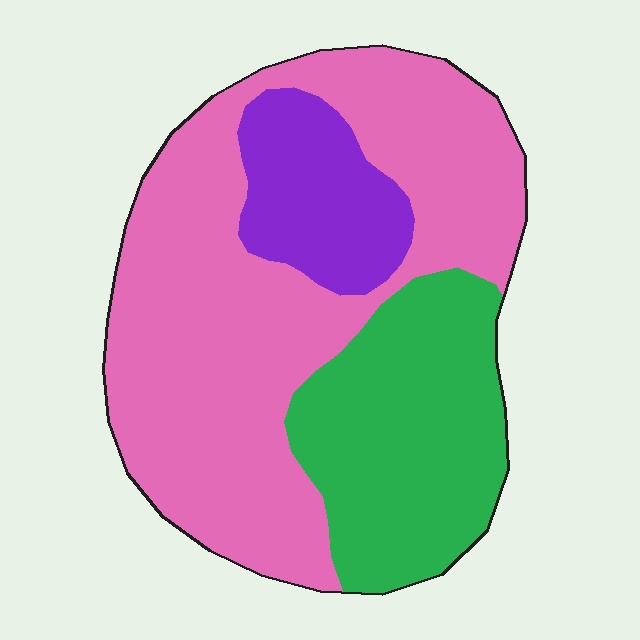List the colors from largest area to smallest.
From largest to smallest: pink, green, purple.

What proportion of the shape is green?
Green takes up about one quarter (1/4) of the shape.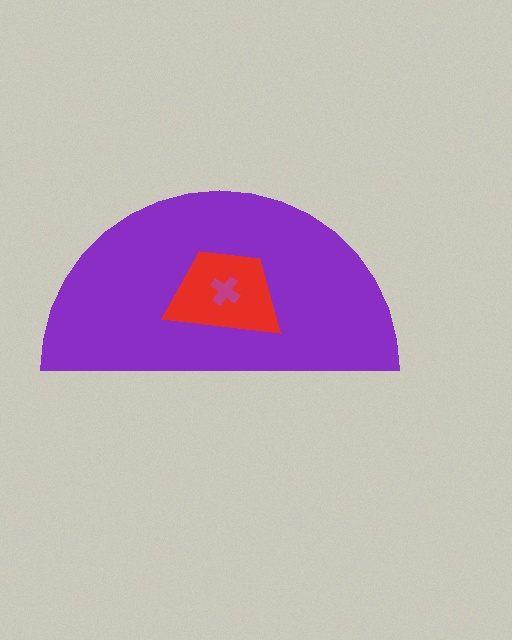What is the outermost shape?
The purple semicircle.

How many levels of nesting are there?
3.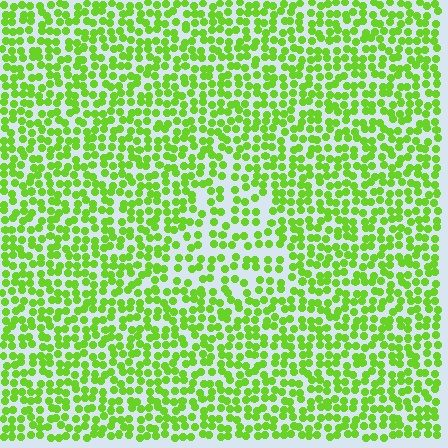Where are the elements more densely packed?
The elements are more densely packed outside the triangle boundary.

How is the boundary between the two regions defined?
The boundary is defined by a change in element density (approximately 1.6x ratio). All elements are the same color, size, and shape.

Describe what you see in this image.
The image contains small lime elements arranged at two different densities. A triangle-shaped region is visible where the elements are less densely packed than the surrounding area.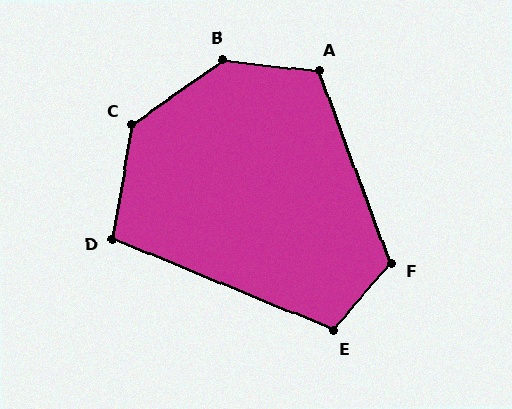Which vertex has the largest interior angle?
B, at approximately 139 degrees.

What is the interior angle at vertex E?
Approximately 109 degrees (obtuse).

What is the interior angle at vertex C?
Approximately 135 degrees (obtuse).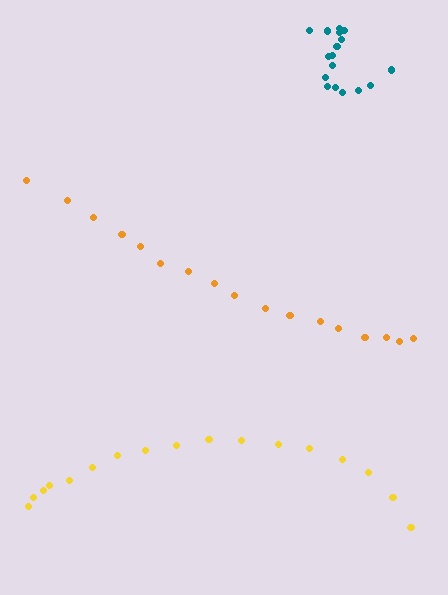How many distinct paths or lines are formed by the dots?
There are 3 distinct paths.